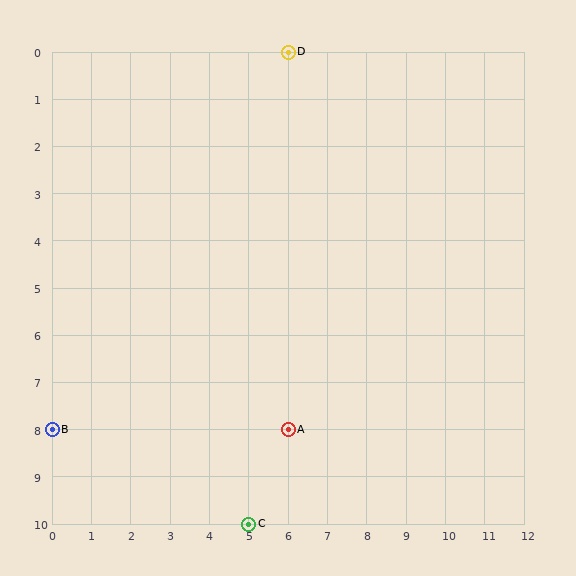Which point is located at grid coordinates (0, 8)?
Point B is at (0, 8).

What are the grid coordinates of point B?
Point B is at grid coordinates (0, 8).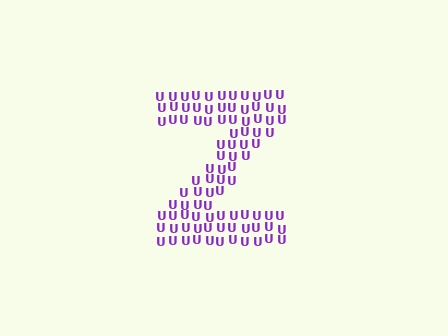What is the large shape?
The large shape is the letter Z.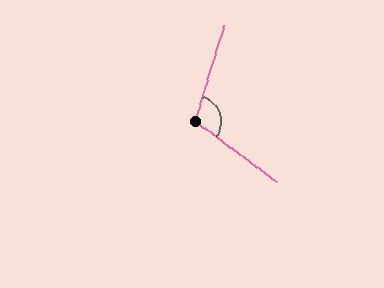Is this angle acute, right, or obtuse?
It is obtuse.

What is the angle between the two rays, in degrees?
Approximately 110 degrees.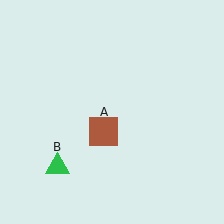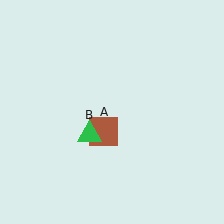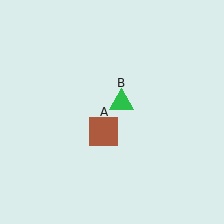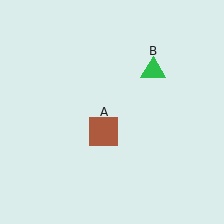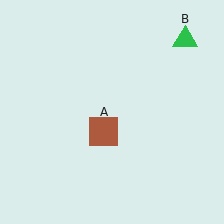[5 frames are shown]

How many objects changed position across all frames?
1 object changed position: green triangle (object B).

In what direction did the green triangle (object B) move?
The green triangle (object B) moved up and to the right.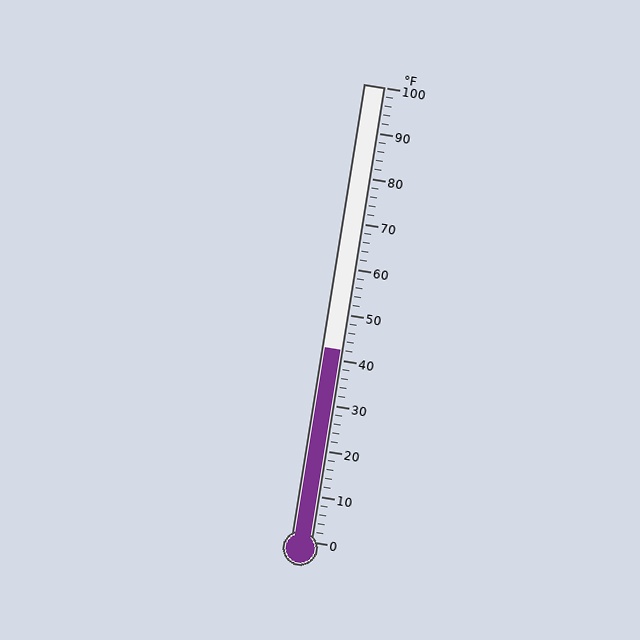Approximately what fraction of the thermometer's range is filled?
The thermometer is filled to approximately 40% of its range.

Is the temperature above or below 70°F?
The temperature is below 70°F.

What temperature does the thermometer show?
The thermometer shows approximately 42°F.